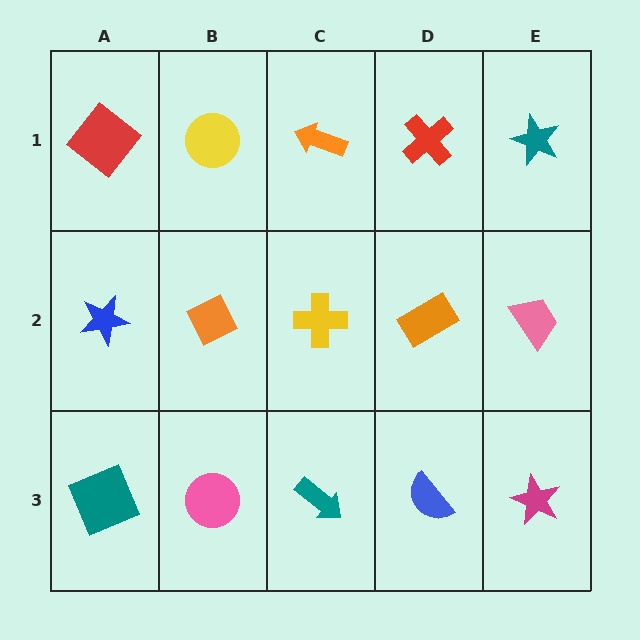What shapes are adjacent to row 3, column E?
A pink trapezoid (row 2, column E), a blue semicircle (row 3, column D).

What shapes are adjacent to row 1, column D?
An orange rectangle (row 2, column D), an orange arrow (row 1, column C), a teal star (row 1, column E).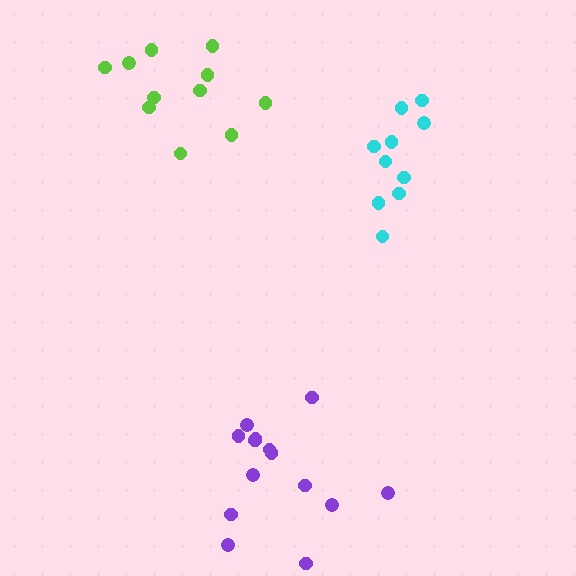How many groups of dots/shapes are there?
There are 3 groups.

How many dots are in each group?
Group 1: 11 dots, Group 2: 10 dots, Group 3: 14 dots (35 total).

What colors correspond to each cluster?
The clusters are colored: lime, cyan, purple.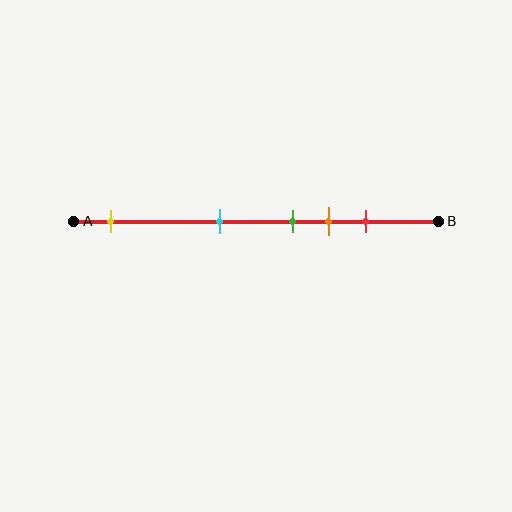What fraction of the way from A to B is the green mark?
The green mark is approximately 60% (0.6) of the way from A to B.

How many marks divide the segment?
There are 5 marks dividing the segment.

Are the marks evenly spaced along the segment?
No, the marks are not evenly spaced.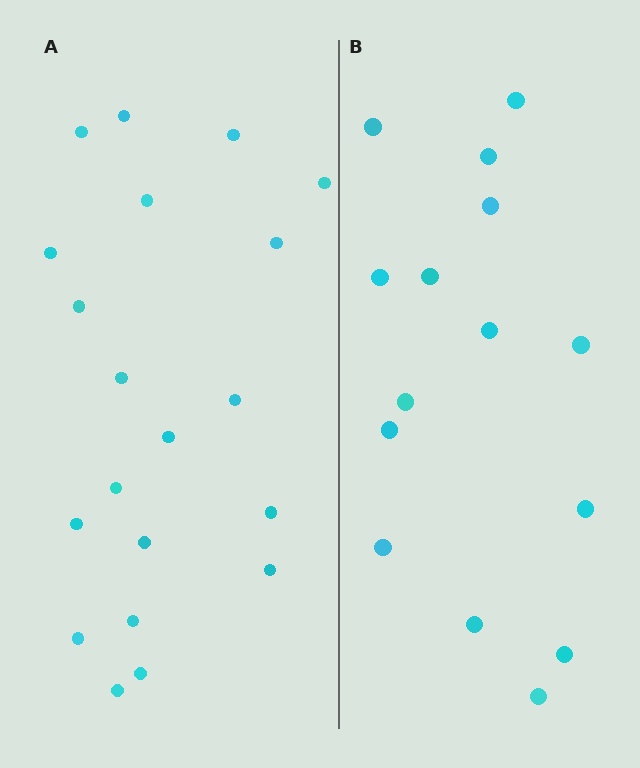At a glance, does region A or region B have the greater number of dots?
Region A (the left region) has more dots.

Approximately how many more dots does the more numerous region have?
Region A has about 5 more dots than region B.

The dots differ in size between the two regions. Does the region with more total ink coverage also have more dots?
No. Region B has more total ink coverage because its dots are larger, but region A actually contains more individual dots. Total area can be misleading — the number of items is what matters here.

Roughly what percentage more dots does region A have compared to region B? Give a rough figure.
About 35% more.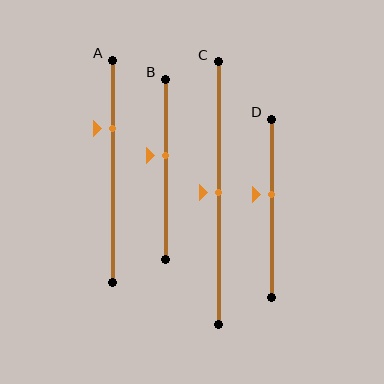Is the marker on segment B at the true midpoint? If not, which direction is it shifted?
No, the marker on segment B is shifted upward by about 8% of the segment length.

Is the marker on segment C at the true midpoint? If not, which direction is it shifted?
Yes, the marker on segment C is at the true midpoint.